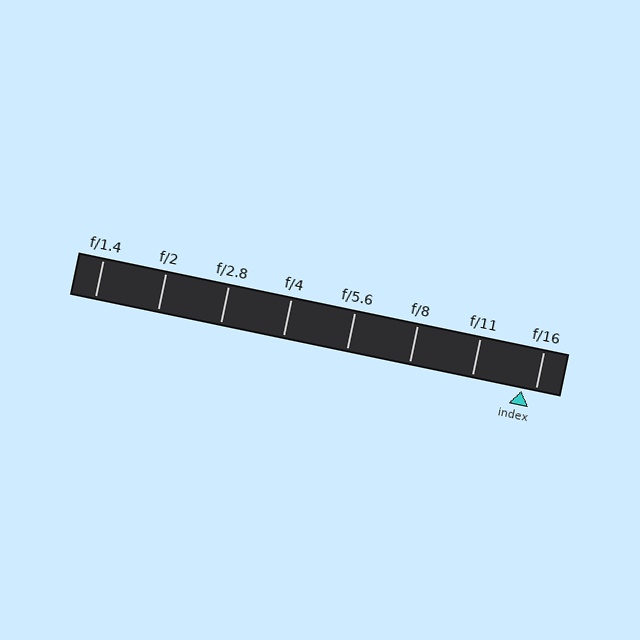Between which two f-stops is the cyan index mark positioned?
The index mark is between f/11 and f/16.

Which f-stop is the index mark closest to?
The index mark is closest to f/16.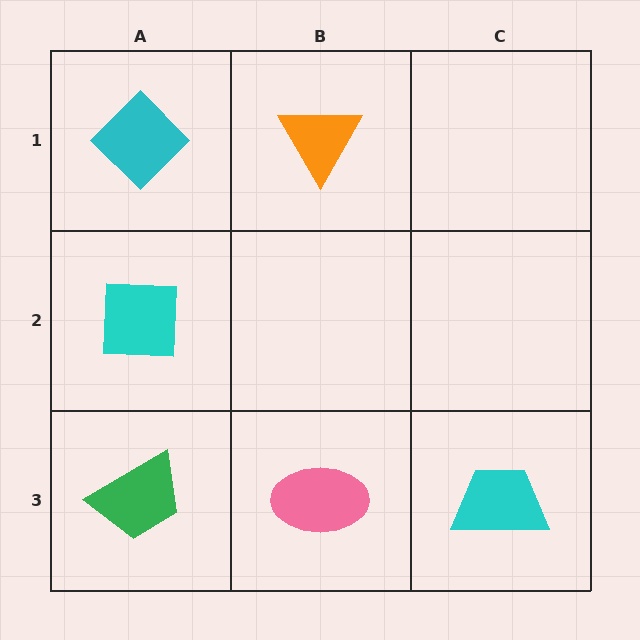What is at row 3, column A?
A green trapezoid.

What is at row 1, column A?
A cyan diamond.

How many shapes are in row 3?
3 shapes.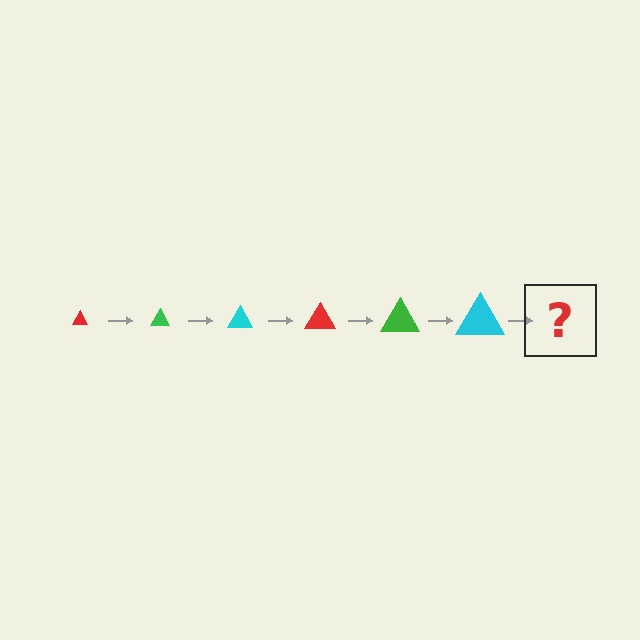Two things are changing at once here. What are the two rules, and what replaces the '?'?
The two rules are that the triangle grows larger each step and the color cycles through red, green, and cyan. The '?' should be a red triangle, larger than the previous one.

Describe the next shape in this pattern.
It should be a red triangle, larger than the previous one.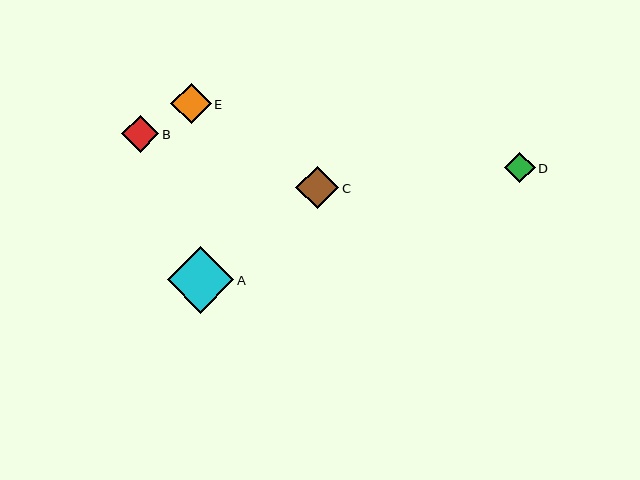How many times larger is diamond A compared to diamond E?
Diamond A is approximately 1.7 times the size of diamond E.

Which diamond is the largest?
Diamond A is the largest with a size of approximately 67 pixels.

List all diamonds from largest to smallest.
From largest to smallest: A, C, E, B, D.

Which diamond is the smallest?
Diamond D is the smallest with a size of approximately 31 pixels.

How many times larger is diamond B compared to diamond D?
Diamond B is approximately 1.2 times the size of diamond D.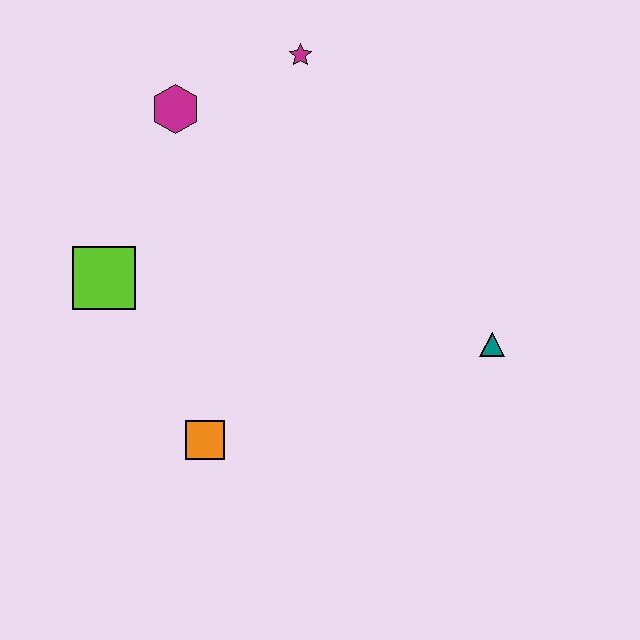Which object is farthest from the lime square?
The teal triangle is farthest from the lime square.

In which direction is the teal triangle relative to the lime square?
The teal triangle is to the right of the lime square.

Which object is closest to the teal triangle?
The orange square is closest to the teal triangle.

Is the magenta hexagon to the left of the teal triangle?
Yes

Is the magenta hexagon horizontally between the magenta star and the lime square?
Yes